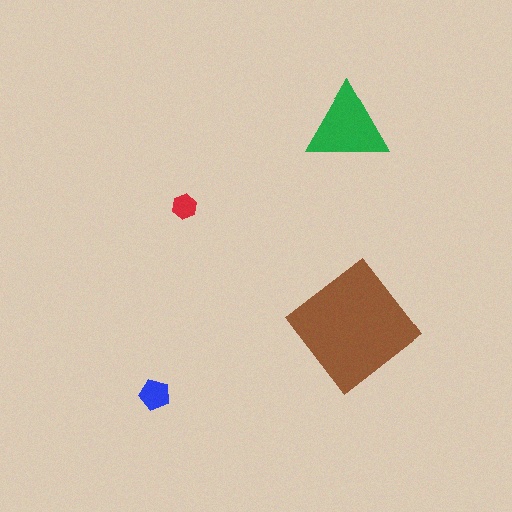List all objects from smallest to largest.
The red hexagon, the blue pentagon, the green triangle, the brown diamond.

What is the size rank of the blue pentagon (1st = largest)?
3rd.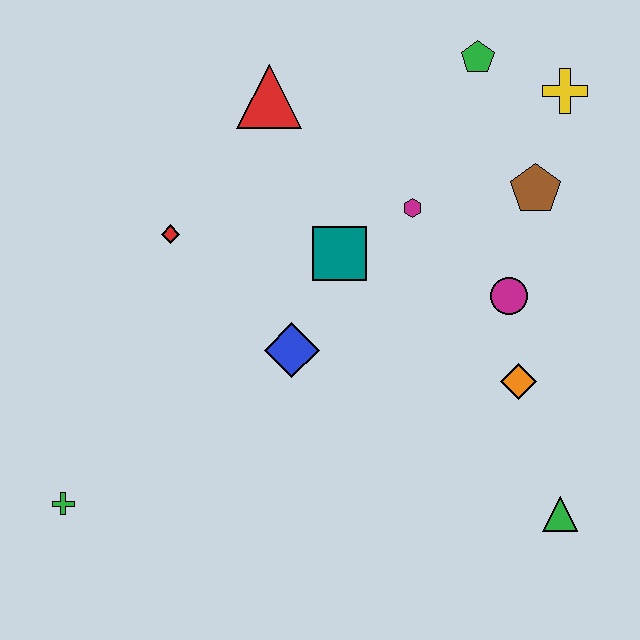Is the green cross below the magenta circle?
Yes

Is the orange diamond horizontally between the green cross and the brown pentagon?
Yes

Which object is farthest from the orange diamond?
The green cross is farthest from the orange diamond.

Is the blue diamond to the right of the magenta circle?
No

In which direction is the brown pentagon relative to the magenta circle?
The brown pentagon is above the magenta circle.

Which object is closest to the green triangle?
The orange diamond is closest to the green triangle.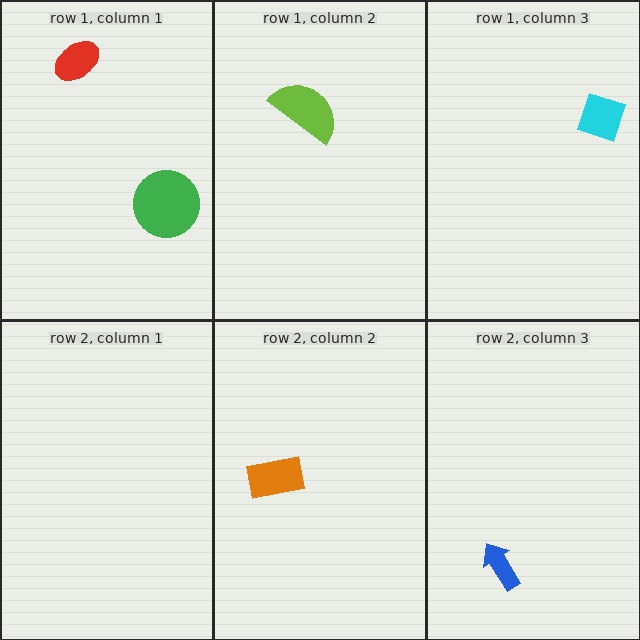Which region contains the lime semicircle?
The row 1, column 2 region.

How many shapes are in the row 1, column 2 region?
1.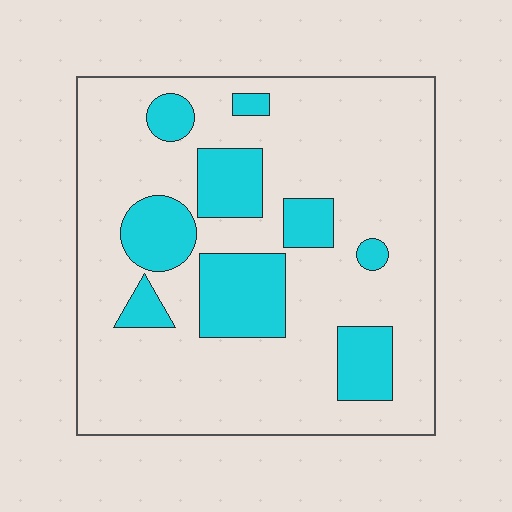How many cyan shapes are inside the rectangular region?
9.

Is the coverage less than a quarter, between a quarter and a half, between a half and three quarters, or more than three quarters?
Less than a quarter.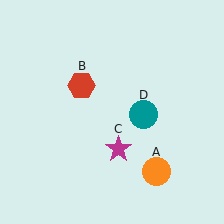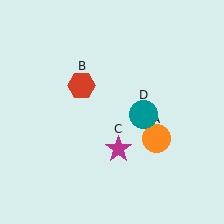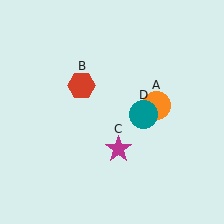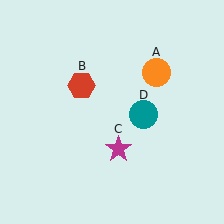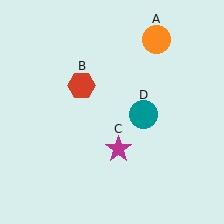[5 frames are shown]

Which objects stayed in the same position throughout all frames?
Red hexagon (object B) and magenta star (object C) and teal circle (object D) remained stationary.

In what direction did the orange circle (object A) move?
The orange circle (object A) moved up.